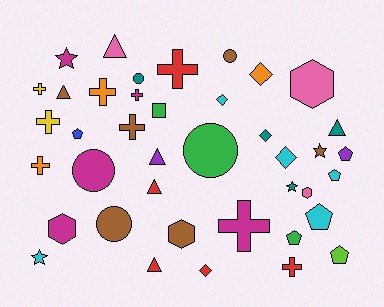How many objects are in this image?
There are 40 objects.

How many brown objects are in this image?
There are 6 brown objects.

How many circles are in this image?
There are 5 circles.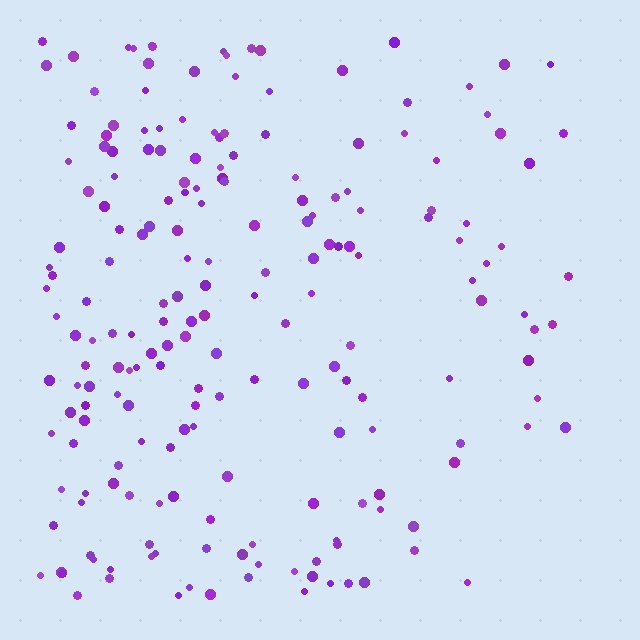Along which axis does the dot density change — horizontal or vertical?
Horizontal.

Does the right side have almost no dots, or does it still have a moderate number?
Still a moderate number, just noticeably fewer than the left.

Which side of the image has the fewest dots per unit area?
The right.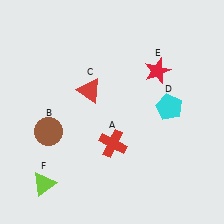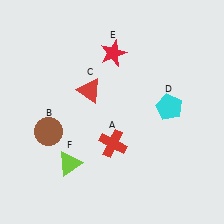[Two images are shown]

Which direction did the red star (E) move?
The red star (E) moved left.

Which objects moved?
The objects that moved are: the red star (E), the lime triangle (F).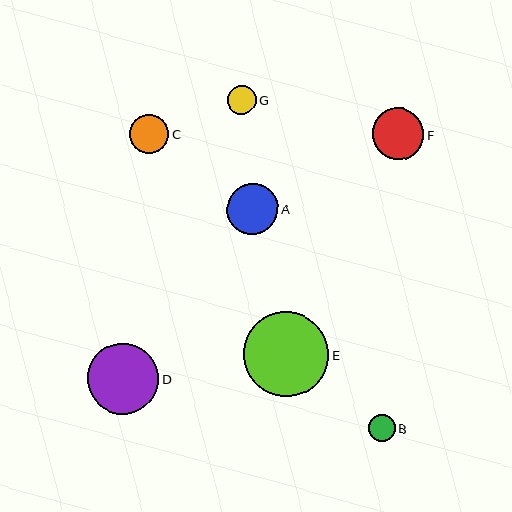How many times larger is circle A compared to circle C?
Circle A is approximately 1.3 times the size of circle C.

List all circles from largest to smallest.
From largest to smallest: E, D, F, A, C, G, B.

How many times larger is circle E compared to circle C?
Circle E is approximately 2.2 times the size of circle C.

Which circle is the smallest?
Circle B is the smallest with a size of approximately 27 pixels.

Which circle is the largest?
Circle E is the largest with a size of approximately 86 pixels.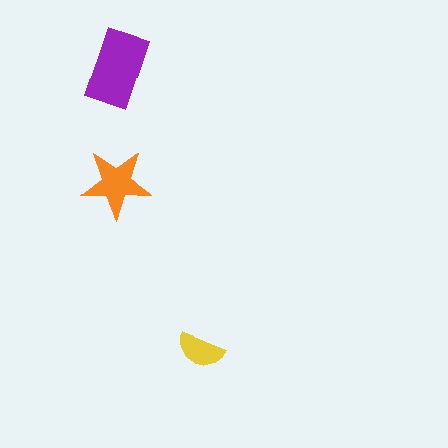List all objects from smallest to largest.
The yellow semicircle, the orange star, the purple rectangle.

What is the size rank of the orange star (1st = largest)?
2nd.